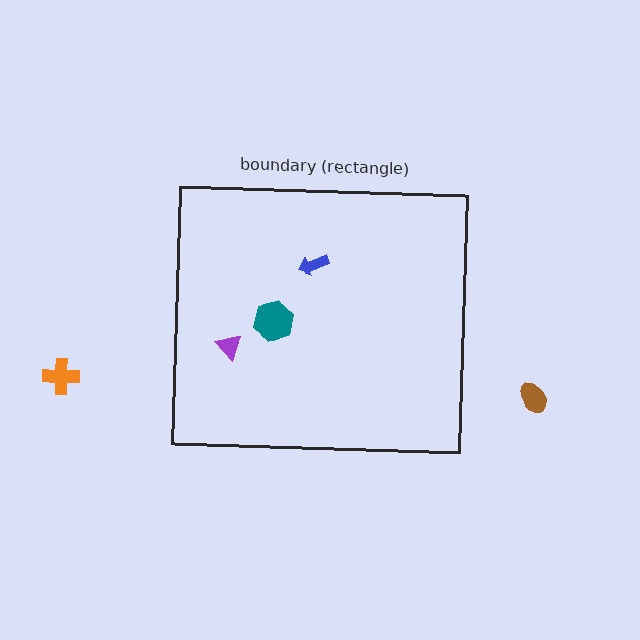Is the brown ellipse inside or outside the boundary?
Outside.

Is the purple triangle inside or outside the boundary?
Inside.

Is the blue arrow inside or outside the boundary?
Inside.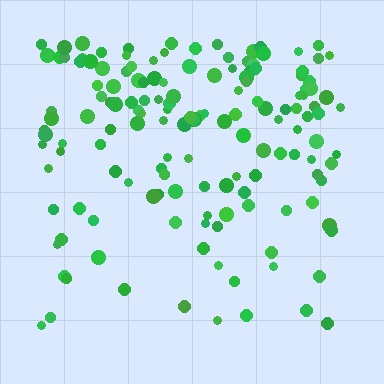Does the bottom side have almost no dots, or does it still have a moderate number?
Still a moderate number, just noticeably fewer than the top.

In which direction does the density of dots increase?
From bottom to top, with the top side densest.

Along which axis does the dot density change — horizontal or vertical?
Vertical.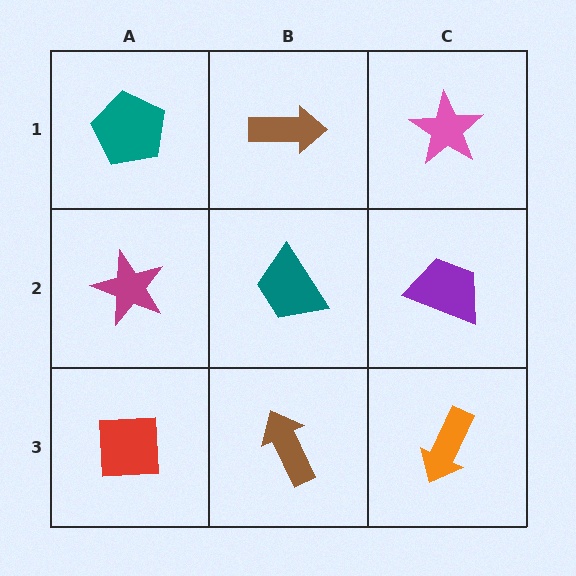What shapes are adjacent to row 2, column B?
A brown arrow (row 1, column B), a brown arrow (row 3, column B), a magenta star (row 2, column A), a purple trapezoid (row 2, column C).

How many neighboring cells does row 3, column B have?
3.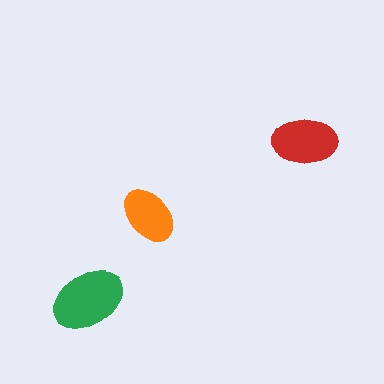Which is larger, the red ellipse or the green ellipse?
The green one.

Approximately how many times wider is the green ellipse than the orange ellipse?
About 1.5 times wider.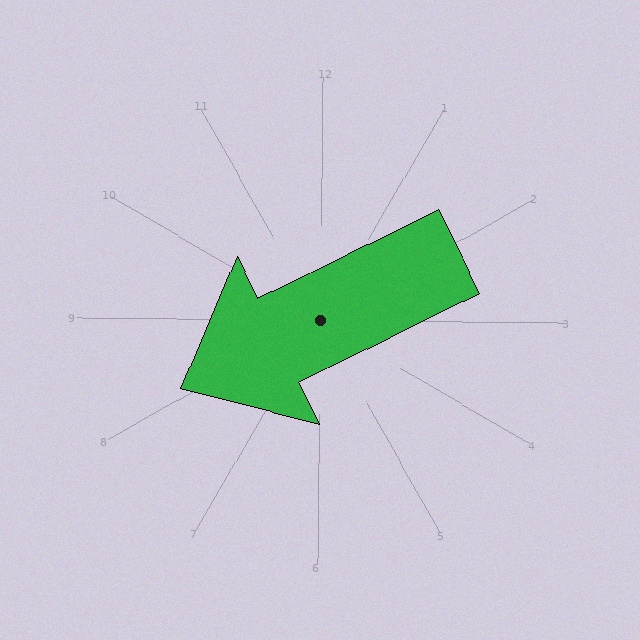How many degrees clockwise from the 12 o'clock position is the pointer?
Approximately 243 degrees.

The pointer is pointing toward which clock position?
Roughly 8 o'clock.